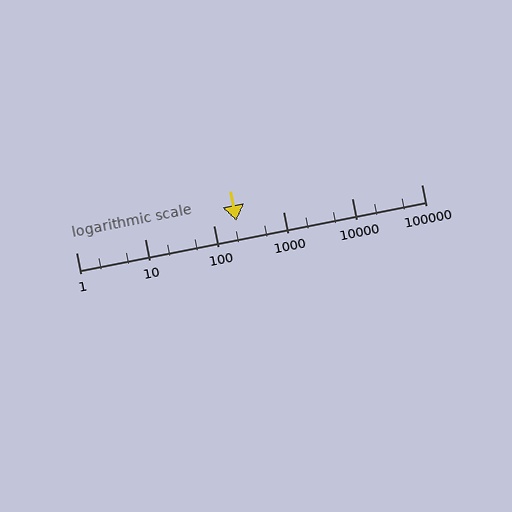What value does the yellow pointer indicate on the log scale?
The pointer indicates approximately 210.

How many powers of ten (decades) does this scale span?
The scale spans 5 decades, from 1 to 100000.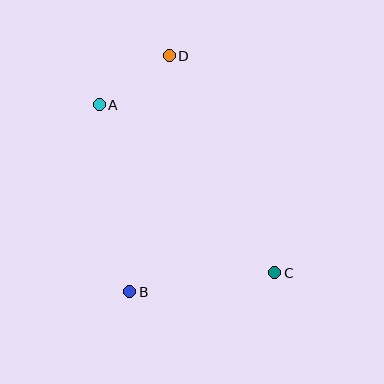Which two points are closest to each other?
Points A and D are closest to each other.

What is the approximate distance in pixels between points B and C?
The distance between B and C is approximately 146 pixels.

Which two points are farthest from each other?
Points A and C are farthest from each other.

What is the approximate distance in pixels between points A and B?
The distance between A and B is approximately 189 pixels.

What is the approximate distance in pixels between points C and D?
The distance between C and D is approximately 242 pixels.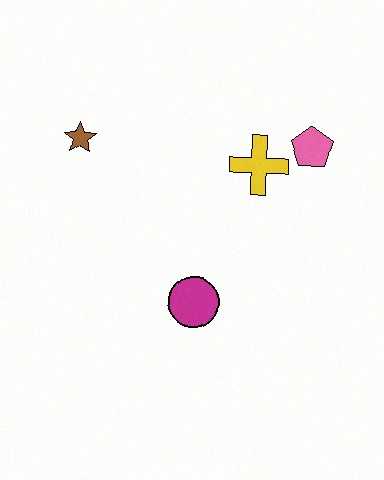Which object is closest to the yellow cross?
The pink pentagon is closest to the yellow cross.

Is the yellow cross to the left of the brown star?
No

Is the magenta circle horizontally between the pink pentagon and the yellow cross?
No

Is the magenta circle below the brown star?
Yes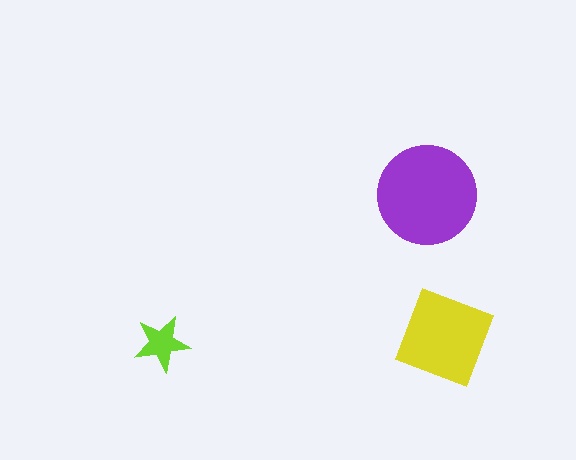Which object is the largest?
The purple circle.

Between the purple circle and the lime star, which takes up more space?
The purple circle.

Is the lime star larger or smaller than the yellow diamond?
Smaller.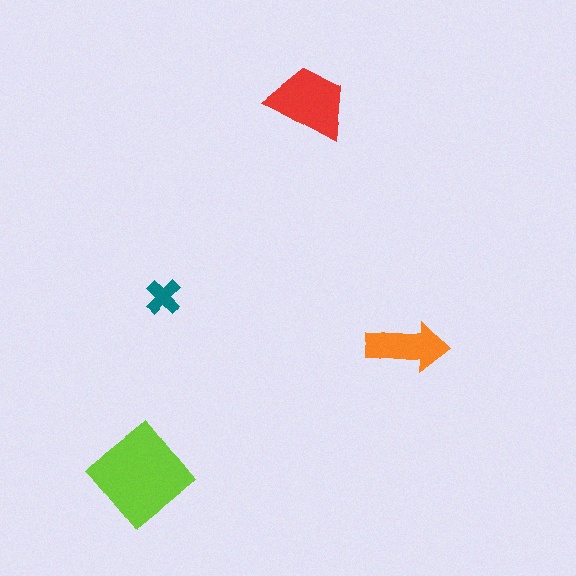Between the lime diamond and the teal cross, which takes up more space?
The lime diamond.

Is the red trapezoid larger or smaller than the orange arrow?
Larger.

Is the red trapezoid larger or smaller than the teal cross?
Larger.